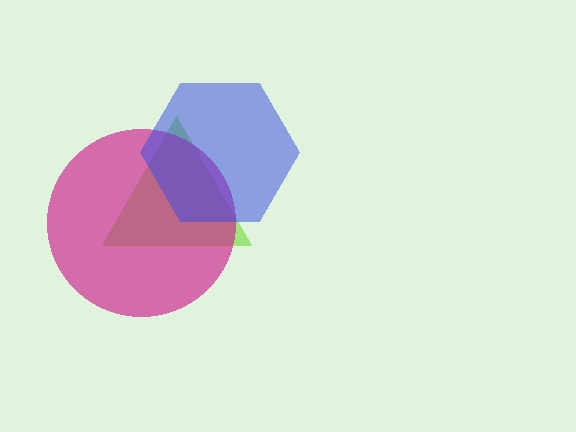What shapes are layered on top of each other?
The layered shapes are: a lime triangle, a magenta circle, a blue hexagon.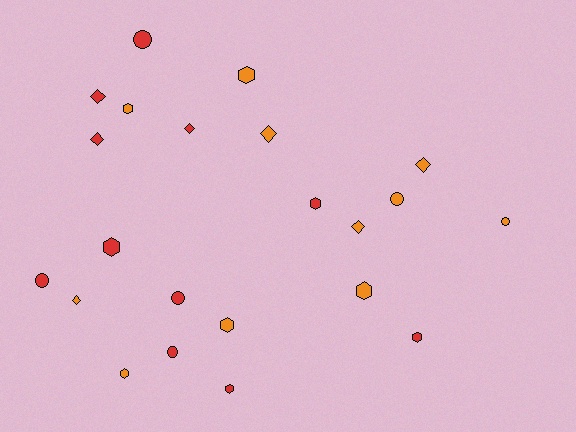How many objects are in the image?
There are 22 objects.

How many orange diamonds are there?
There are 4 orange diamonds.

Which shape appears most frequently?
Hexagon, with 9 objects.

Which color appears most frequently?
Red, with 11 objects.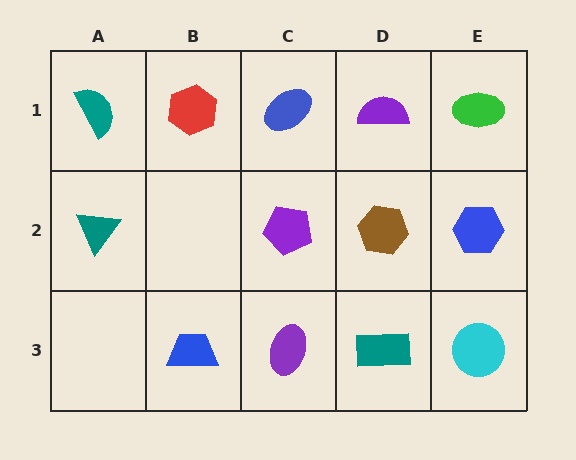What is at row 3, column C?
A purple ellipse.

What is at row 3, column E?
A cyan circle.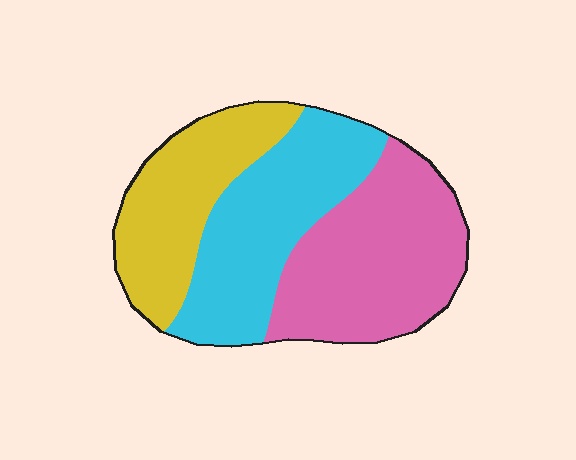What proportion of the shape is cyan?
Cyan covers around 35% of the shape.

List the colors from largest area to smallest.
From largest to smallest: pink, cyan, yellow.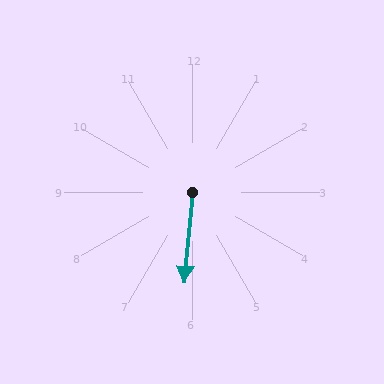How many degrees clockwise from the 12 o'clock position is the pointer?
Approximately 185 degrees.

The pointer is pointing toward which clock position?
Roughly 6 o'clock.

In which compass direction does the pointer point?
South.